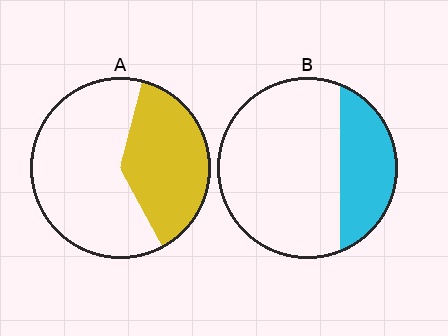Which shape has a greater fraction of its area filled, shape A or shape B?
Shape A.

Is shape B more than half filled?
No.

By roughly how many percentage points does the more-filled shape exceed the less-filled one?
By roughly 10 percentage points (A over B).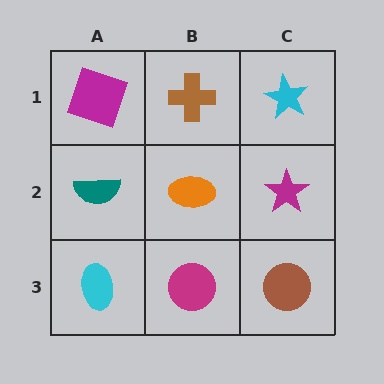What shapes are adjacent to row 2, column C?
A cyan star (row 1, column C), a brown circle (row 3, column C), an orange ellipse (row 2, column B).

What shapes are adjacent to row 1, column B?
An orange ellipse (row 2, column B), a magenta square (row 1, column A), a cyan star (row 1, column C).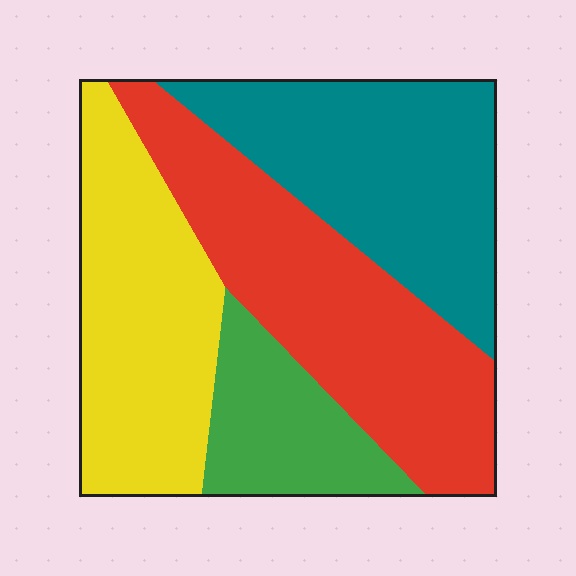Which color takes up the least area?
Green, at roughly 15%.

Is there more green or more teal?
Teal.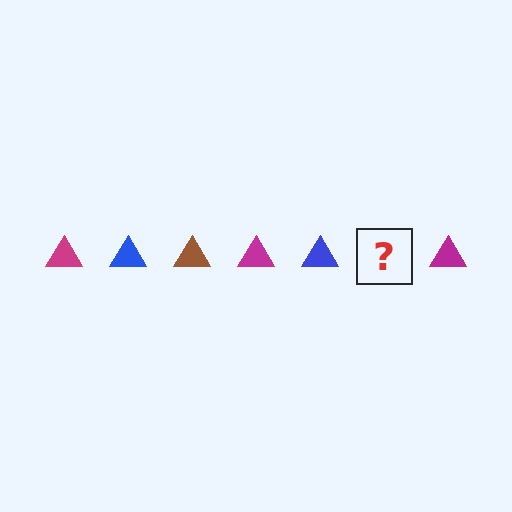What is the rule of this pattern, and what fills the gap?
The rule is that the pattern cycles through magenta, blue, brown triangles. The gap should be filled with a brown triangle.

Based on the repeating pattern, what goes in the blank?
The blank should be a brown triangle.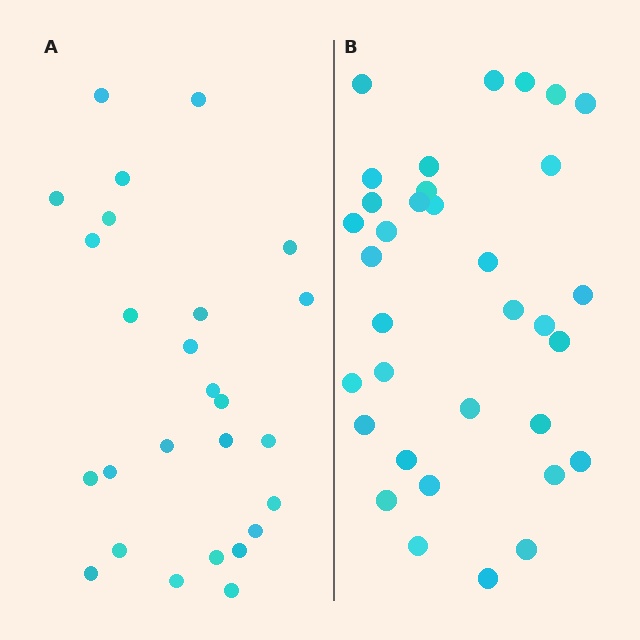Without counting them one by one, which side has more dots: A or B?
Region B (the right region) has more dots.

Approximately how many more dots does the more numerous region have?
Region B has roughly 8 or so more dots than region A.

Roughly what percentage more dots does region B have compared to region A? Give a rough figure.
About 30% more.